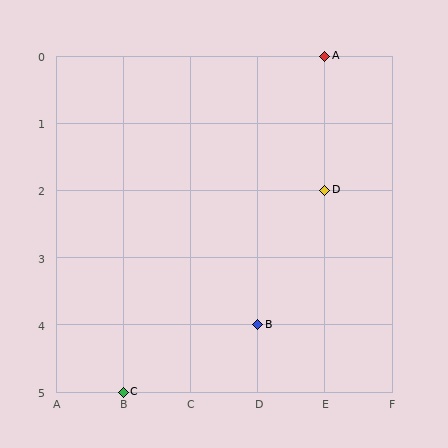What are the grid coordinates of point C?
Point C is at grid coordinates (B, 5).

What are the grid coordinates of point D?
Point D is at grid coordinates (E, 2).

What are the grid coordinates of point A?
Point A is at grid coordinates (E, 0).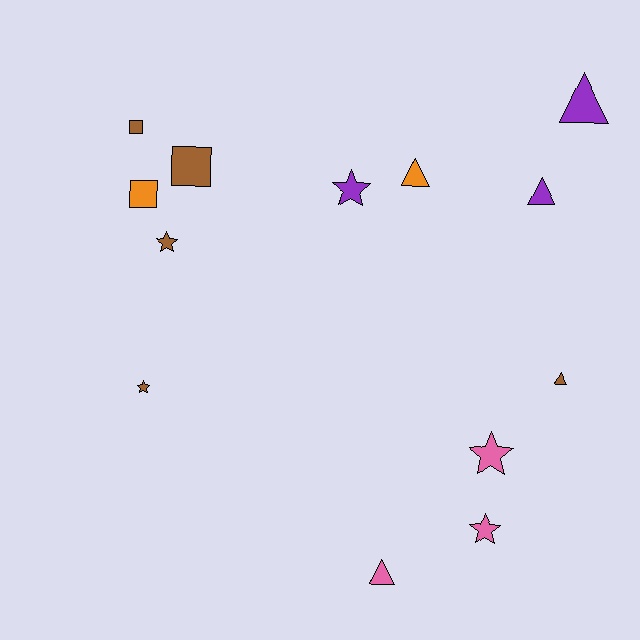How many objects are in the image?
There are 13 objects.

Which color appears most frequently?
Brown, with 5 objects.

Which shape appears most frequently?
Star, with 5 objects.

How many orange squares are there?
There is 1 orange square.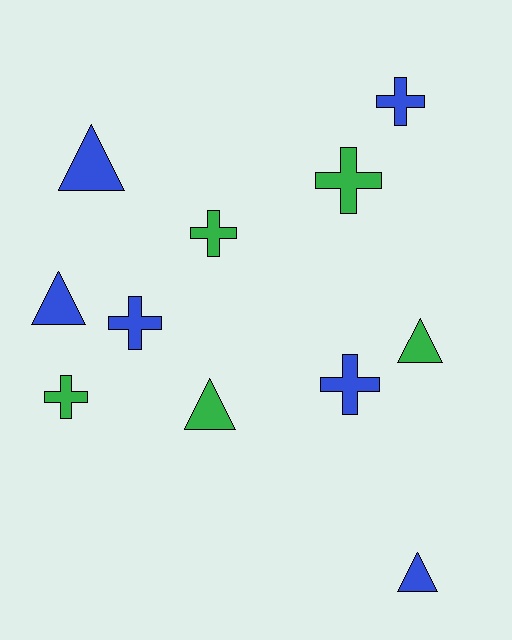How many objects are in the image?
There are 11 objects.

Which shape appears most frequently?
Cross, with 6 objects.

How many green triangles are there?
There are 2 green triangles.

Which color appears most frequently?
Blue, with 6 objects.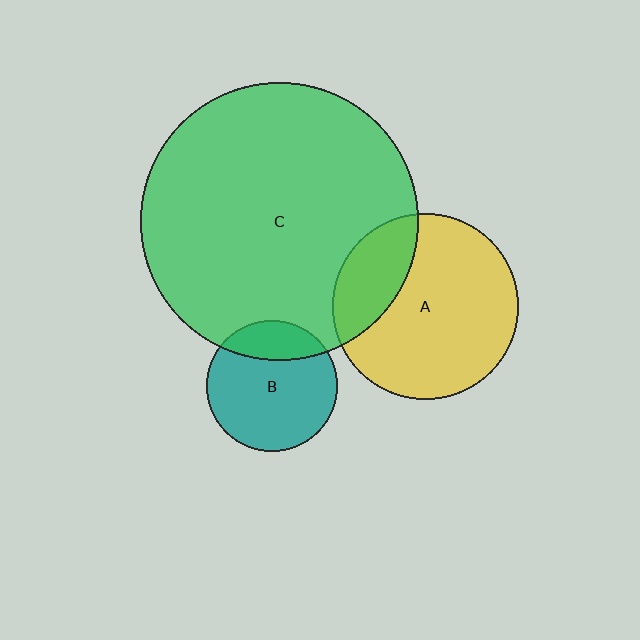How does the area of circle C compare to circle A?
Approximately 2.2 times.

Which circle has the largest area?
Circle C (green).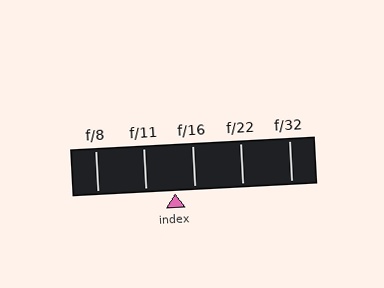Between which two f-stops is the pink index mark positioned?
The index mark is between f/11 and f/16.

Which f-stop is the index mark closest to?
The index mark is closest to f/16.